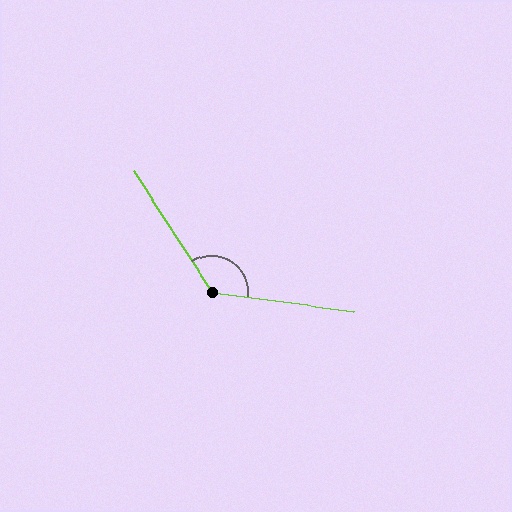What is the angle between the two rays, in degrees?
Approximately 131 degrees.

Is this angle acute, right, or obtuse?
It is obtuse.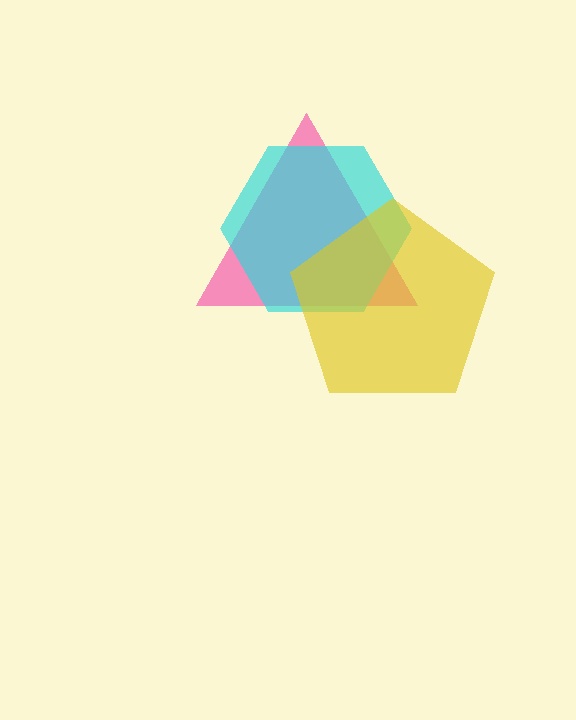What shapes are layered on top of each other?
The layered shapes are: a pink triangle, a cyan hexagon, a yellow pentagon.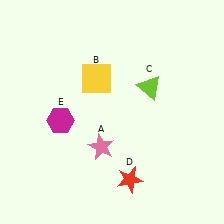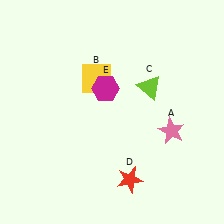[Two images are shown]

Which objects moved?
The objects that moved are: the pink star (A), the magenta hexagon (E).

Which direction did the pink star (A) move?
The pink star (A) moved right.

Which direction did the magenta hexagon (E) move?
The magenta hexagon (E) moved right.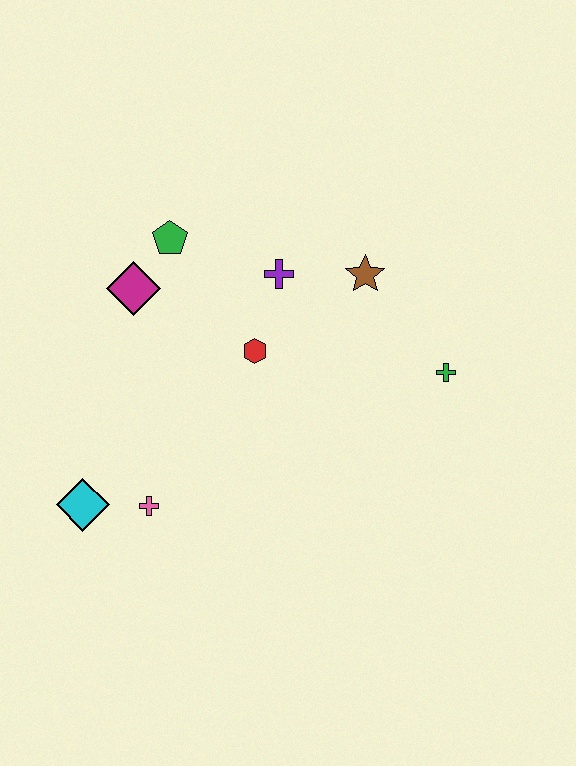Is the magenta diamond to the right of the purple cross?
No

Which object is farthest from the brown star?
The cyan diamond is farthest from the brown star.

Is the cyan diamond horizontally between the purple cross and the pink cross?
No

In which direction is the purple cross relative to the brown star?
The purple cross is to the left of the brown star.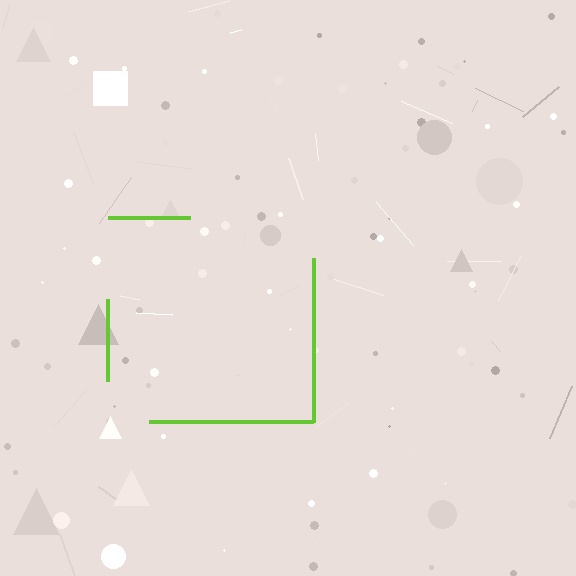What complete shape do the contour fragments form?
The contour fragments form a square.